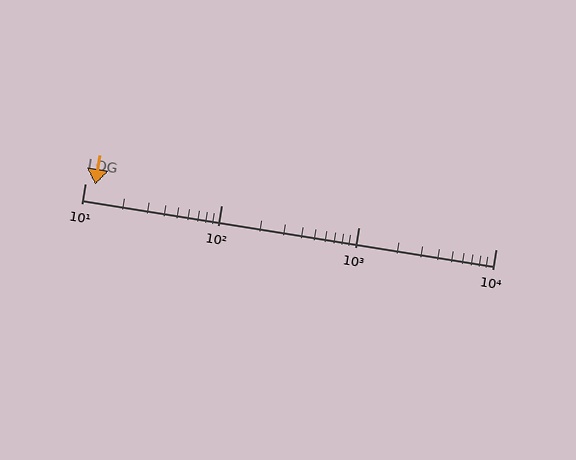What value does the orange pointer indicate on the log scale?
The pointer indicates approximately 12.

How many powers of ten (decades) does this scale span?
The scale spans 3 decades, from 10 to 10000.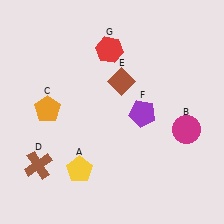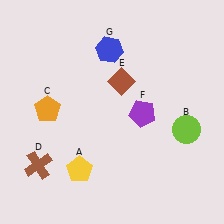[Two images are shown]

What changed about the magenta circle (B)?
In Image 1, B is magenta. In Image 2, it changed to lime.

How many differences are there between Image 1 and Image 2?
There are 2 differences between the two images.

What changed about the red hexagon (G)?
In Image 1, G is red. In Image 2, it changed to blue.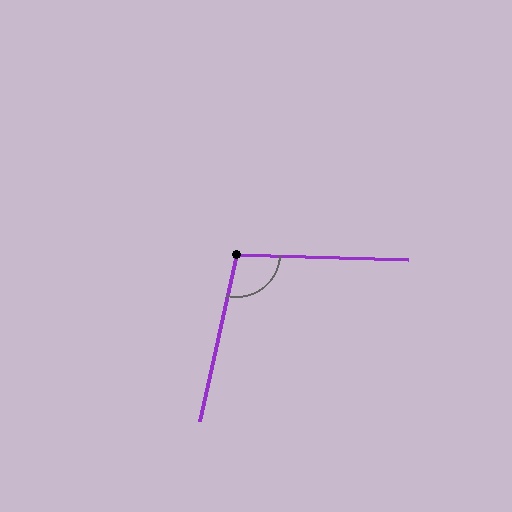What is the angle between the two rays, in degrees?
Approximately 101 degrees.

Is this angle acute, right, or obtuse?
It is obtuse.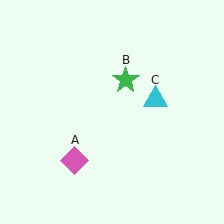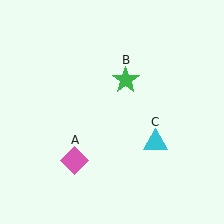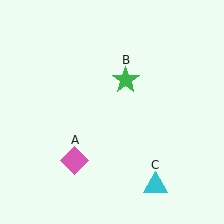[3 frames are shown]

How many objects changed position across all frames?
1 object changed position: cyan triangle (object C).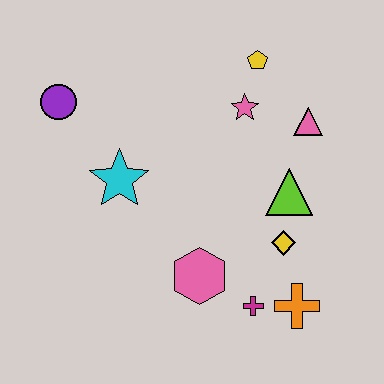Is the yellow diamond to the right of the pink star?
Yes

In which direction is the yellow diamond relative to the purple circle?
The yellow diamond is to the right of the purple circle.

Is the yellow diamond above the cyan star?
No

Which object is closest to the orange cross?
The magenta cross is closest to the orange cross.